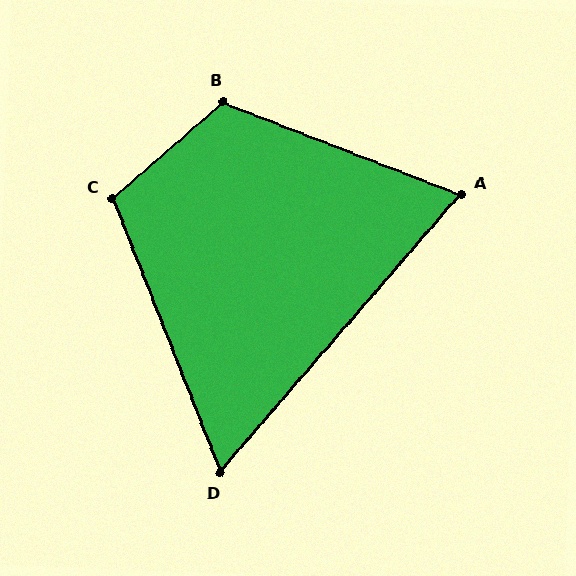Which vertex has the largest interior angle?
B, at approximately 118 degrees.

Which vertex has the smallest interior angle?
D, at approximately 62 degrees.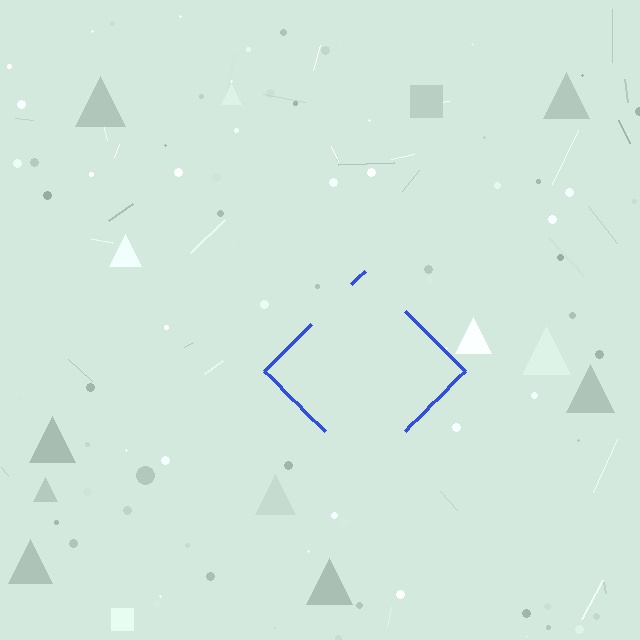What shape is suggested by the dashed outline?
The dashed outline suggests a diamond.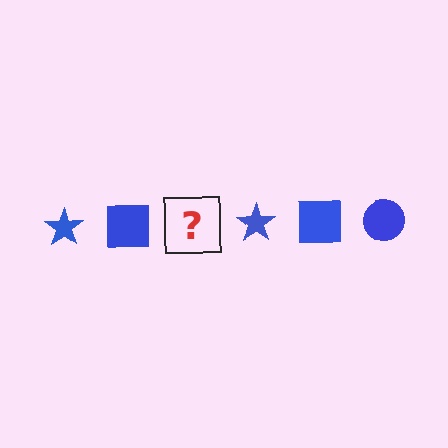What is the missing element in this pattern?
The missing element is a blue circle.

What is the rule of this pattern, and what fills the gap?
The rule is that the pattern cycles through star, square, circle shapes in blue. The gap should be filled with a blue circle.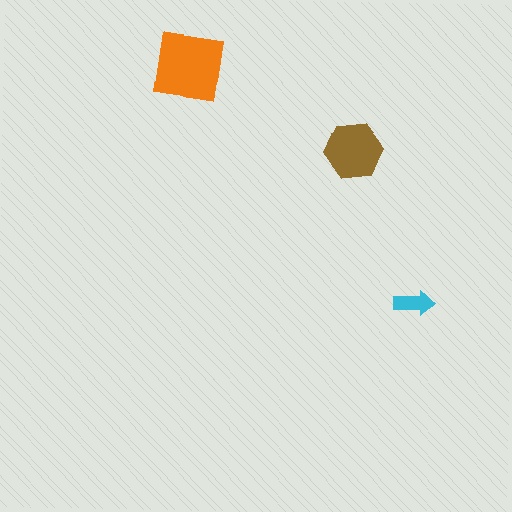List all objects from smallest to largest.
The cyan arrow, the brown hexagon, the orange square.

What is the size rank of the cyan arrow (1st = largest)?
3rd.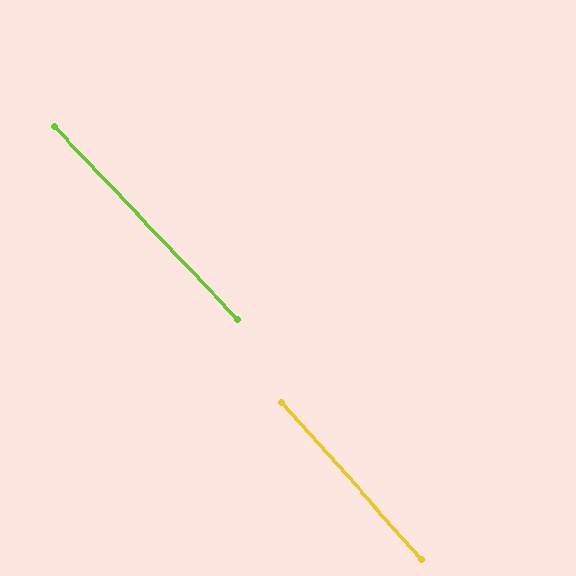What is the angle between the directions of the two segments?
Approximately 2 degrees.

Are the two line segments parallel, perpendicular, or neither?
Parallel — their directions differ by only 1.9°.